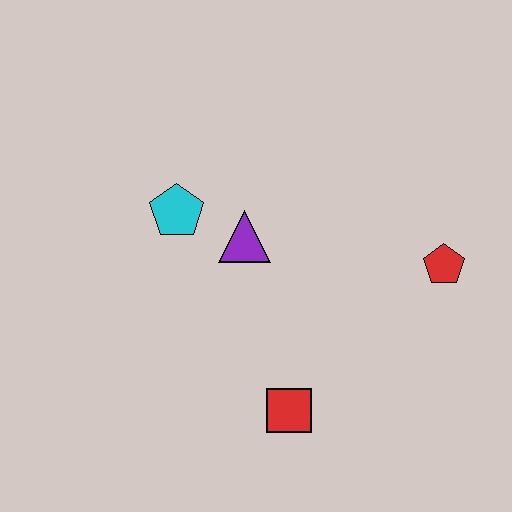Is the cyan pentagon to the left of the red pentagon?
Yes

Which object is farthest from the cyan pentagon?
The red pentagon is farthest from the cyan pentagon.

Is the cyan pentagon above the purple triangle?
Yes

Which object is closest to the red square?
The purple triangle is closest to the red square.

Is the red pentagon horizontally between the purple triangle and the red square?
No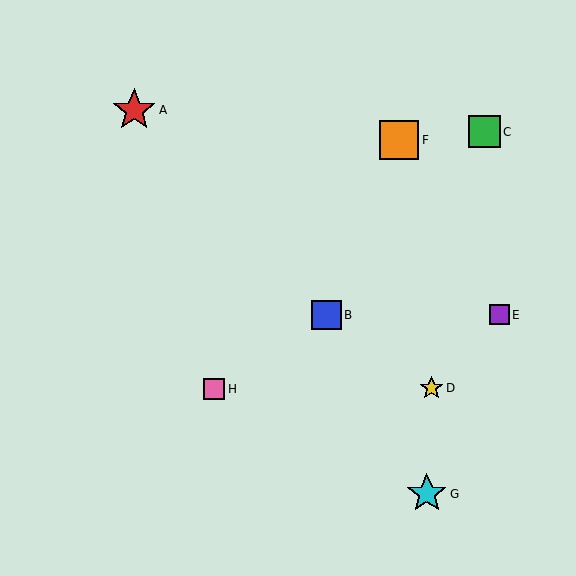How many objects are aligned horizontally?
2 objects (B, E) are aligned horizontally.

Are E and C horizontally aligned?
No, E is at y≈315 and C is at y≈132.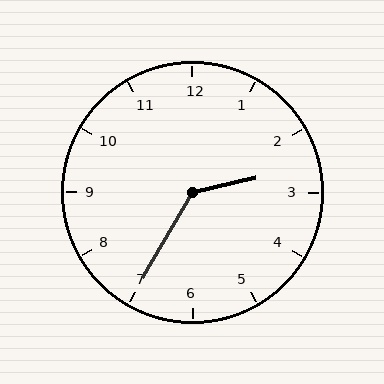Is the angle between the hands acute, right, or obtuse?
It is obtuse.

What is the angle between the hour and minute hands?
Approximately 132 degrees.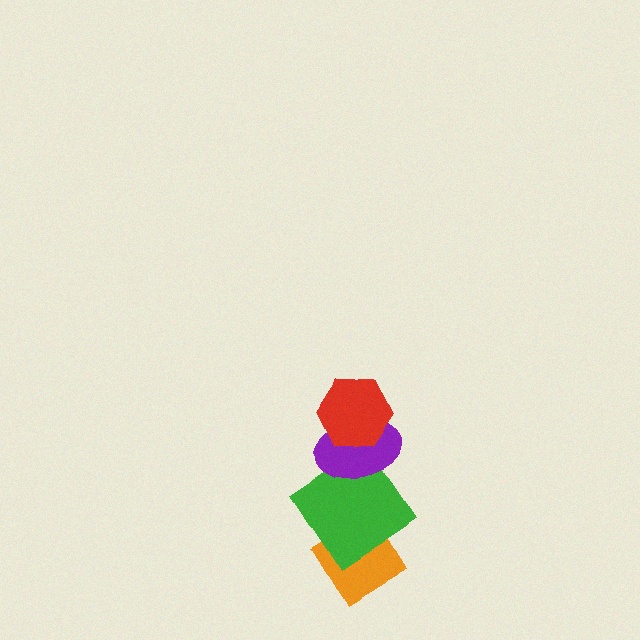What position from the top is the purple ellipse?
The purple ellipse is 2nd from the top.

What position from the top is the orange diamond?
The orange diamond is 4th from the top.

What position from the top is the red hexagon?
The red hexagon is 1st from the top.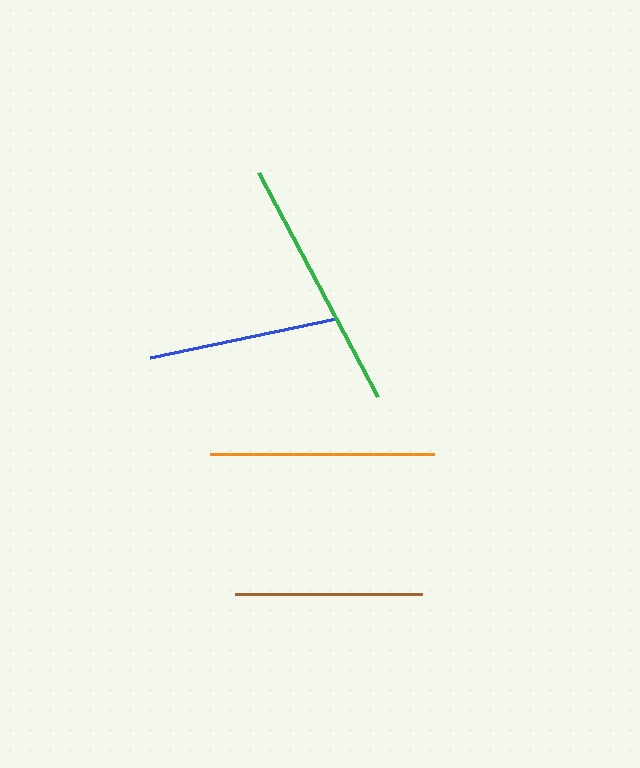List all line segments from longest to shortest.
From longest to shortest: green, orange, blue, brown.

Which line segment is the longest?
The green line is the longest at approximately 253 pixels.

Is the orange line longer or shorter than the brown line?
The orange line is longer than the brown line.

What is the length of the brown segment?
The brown segment is approximately 187 pixels long.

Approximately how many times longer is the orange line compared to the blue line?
The orange line is approximately 1.2 times the length of the blue line.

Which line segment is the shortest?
The brown line is the shortest at approximately 187 pixels.